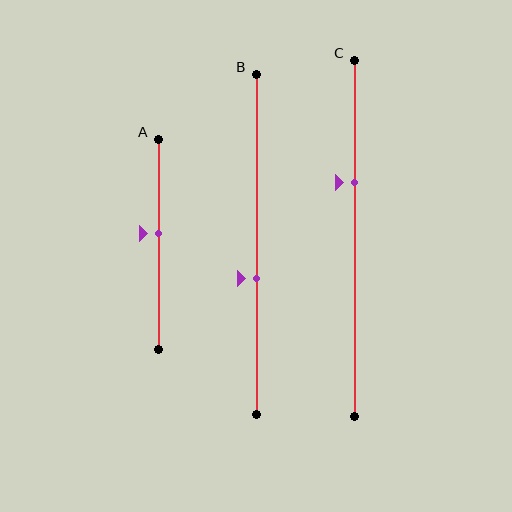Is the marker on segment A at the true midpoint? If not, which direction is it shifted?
No, the marker on segment A is shifted upward by about 5% of the segment length.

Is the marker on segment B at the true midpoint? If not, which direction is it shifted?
No, the marker on segment B is shifted downward by about 10% of the segment length.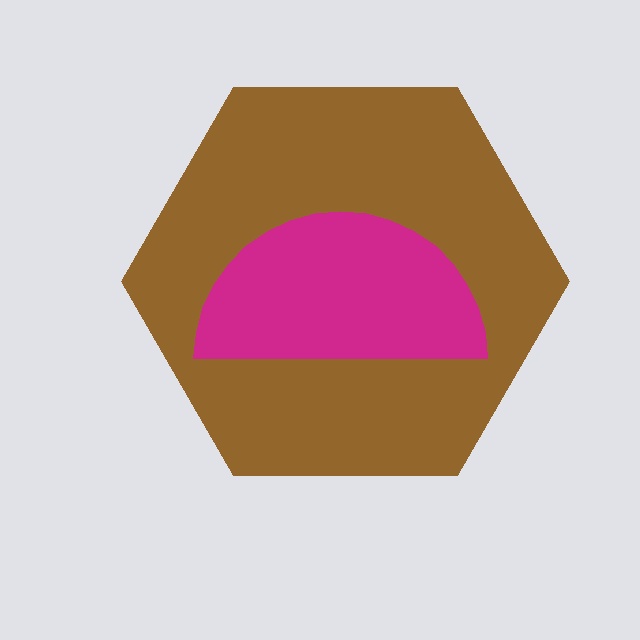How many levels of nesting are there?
2.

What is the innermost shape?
The magenta semicircle.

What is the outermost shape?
The brown hexagon.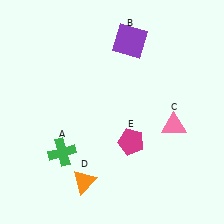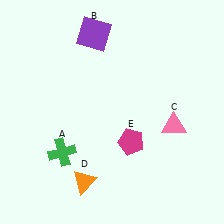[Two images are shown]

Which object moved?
The purple square (B) moved left.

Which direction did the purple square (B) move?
The purple square (B) moved left.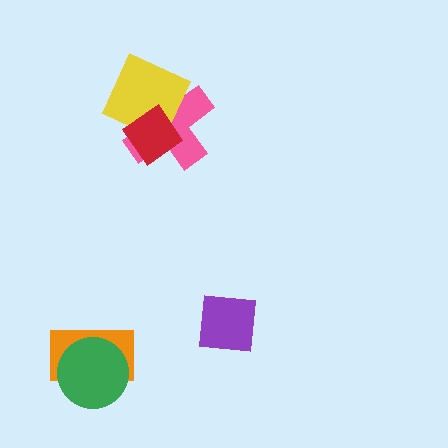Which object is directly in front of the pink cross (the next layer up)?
The yellow square is directly in front of the pink cross.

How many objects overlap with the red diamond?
2 objects overlap with the red diamond.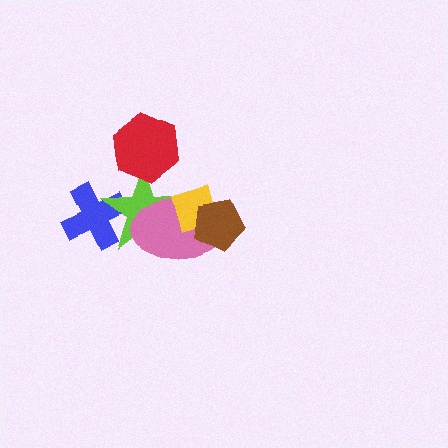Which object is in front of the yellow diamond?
The brown pentagon is in front of the yellow diamond.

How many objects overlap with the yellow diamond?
3 objects overlap with the yellow diamond.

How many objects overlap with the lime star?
4 objects overlap with the lime star.